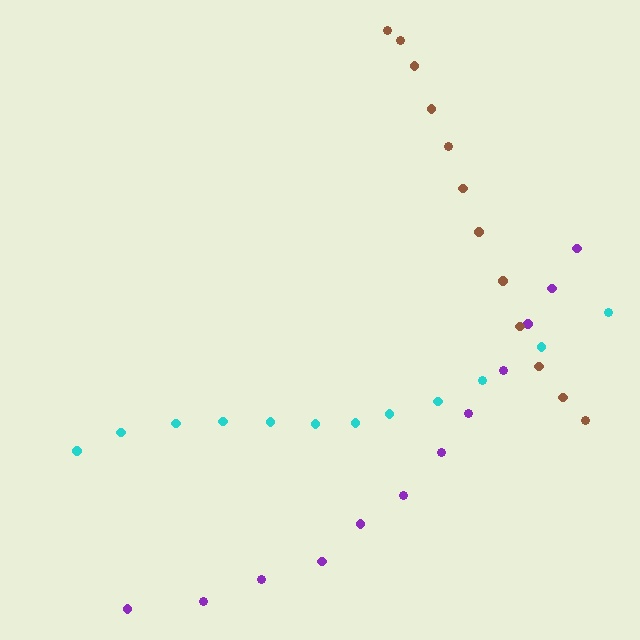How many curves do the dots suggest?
There are 3 distinct paths.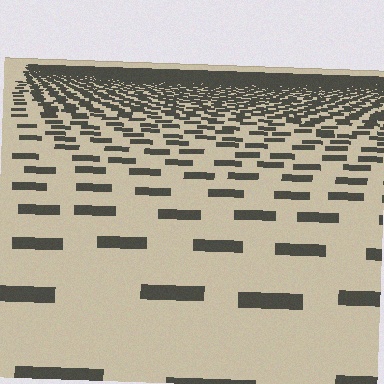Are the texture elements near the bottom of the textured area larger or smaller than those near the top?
Larger. Near the bottom, elements are closer to the viewer and appear at a bigger on-screen size.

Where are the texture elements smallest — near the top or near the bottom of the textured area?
Near the top.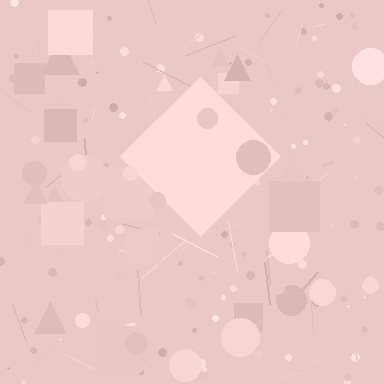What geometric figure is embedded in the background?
A diamond is embedded in the background.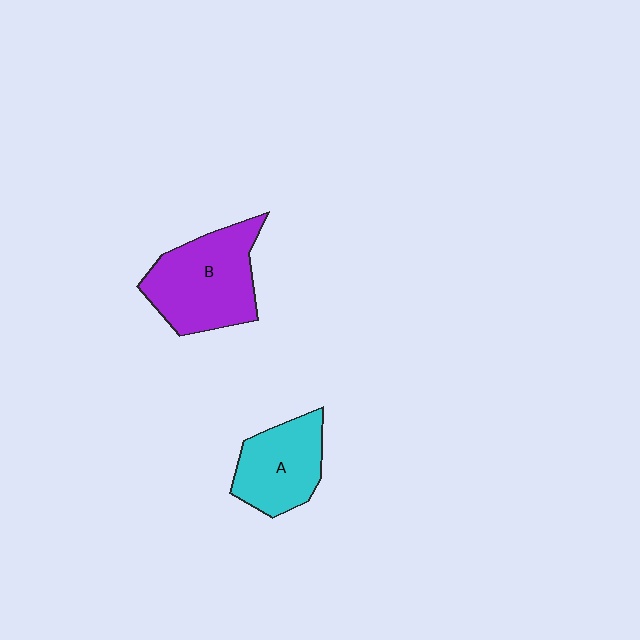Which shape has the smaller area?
Shape A (cyan).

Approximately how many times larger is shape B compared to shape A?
Approximately 1.4 times.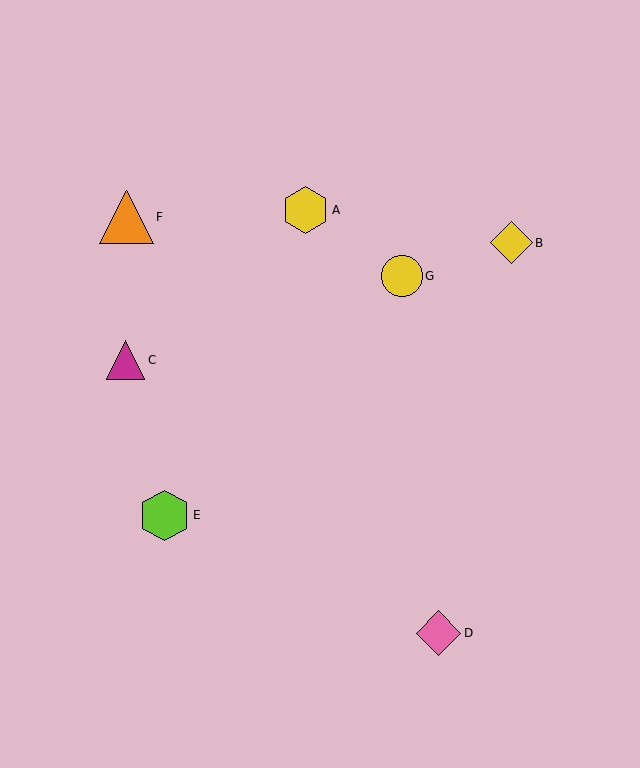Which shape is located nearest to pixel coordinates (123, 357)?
The magenta triangle (labeled C) at (126, 360) is nearest to that location.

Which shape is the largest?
The orange triangle (labeled F) is the largest.